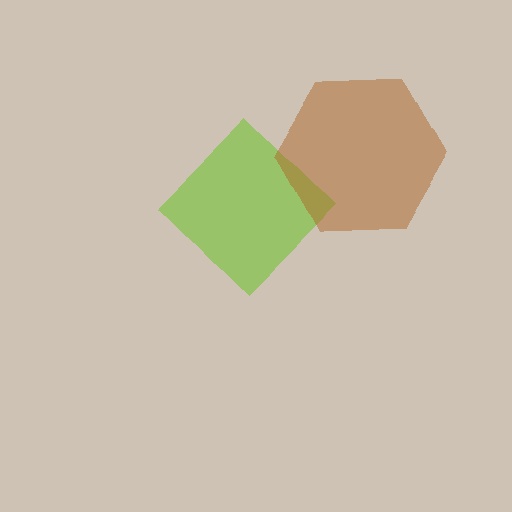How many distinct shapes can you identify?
There are 2 distinct shapes: a lime diamond, a brown hexagon.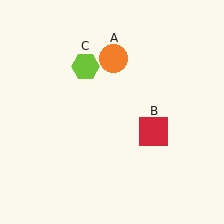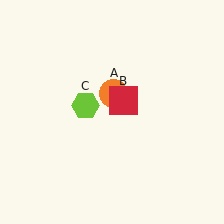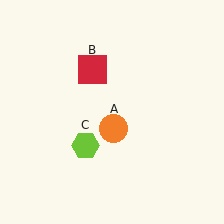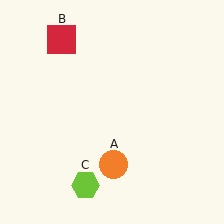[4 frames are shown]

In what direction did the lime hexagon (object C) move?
The lime hexagon (object C) moved down.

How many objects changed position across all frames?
3 objects changed position: orange circle (object A), red square (object B), lime hexagon (object C).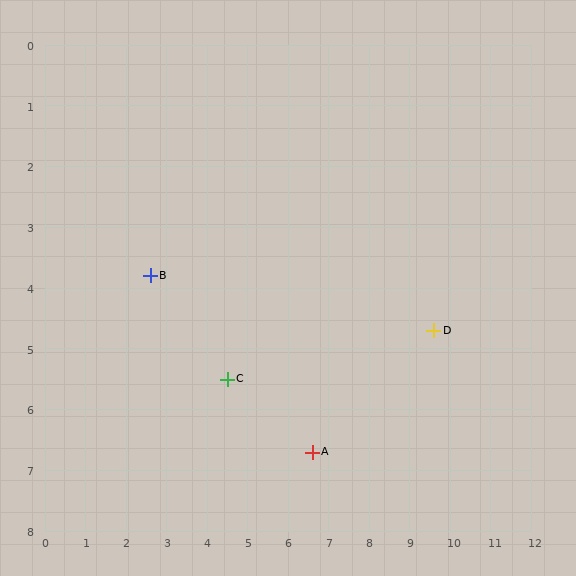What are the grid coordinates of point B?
Point B is at approximately (2.6, 3.8).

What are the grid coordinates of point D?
Point D is at approximately (9.6, 4.7).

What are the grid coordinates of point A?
Point A is at approximately (6.6, 6.7).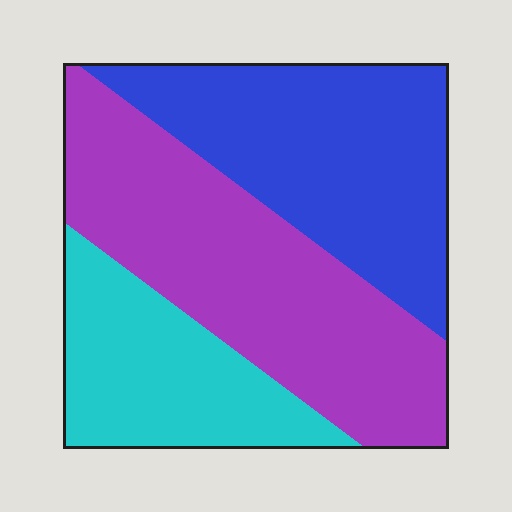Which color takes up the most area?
Purple, at roughly 40%.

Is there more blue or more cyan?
Blue.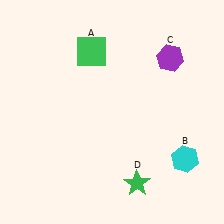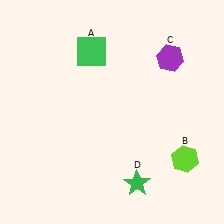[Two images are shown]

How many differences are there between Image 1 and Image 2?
There is 1 difference between the two images.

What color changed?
The hexagon (B) changed from cyan in Image 1 to lime in Image 2.